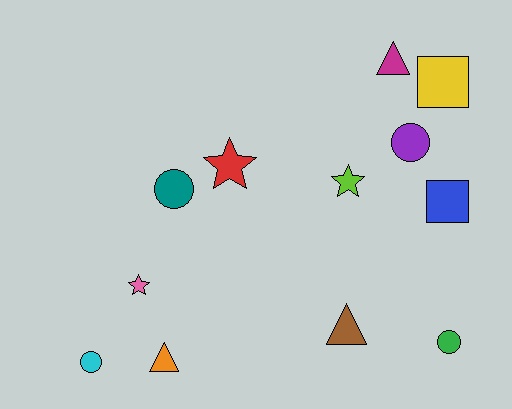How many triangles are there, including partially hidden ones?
There are 3 triangles.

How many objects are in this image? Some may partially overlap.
There are 12 objects.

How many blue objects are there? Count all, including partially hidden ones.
There is 1 blue object.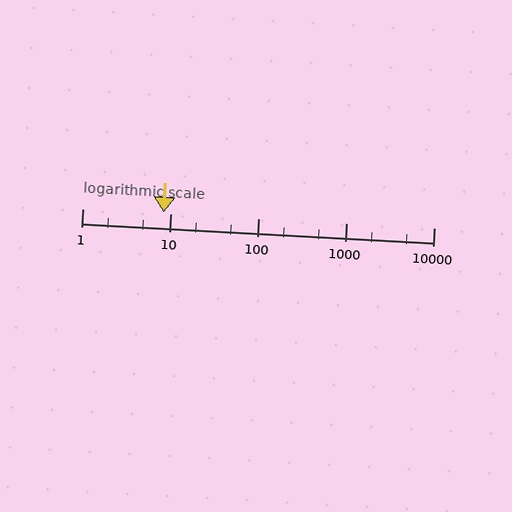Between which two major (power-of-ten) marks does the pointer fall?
The pointer is between 1 and 10.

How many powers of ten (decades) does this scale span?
The scale spans 4 decades, from 1 to 10000.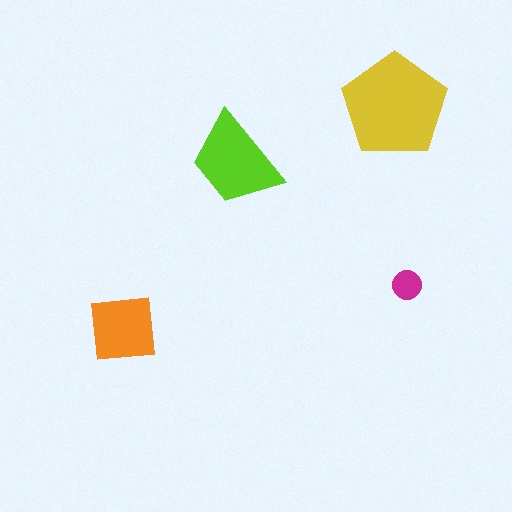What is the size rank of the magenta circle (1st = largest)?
4th.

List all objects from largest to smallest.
The yellow pentagon, the lime trapezoid, the orange square, the magenta circle.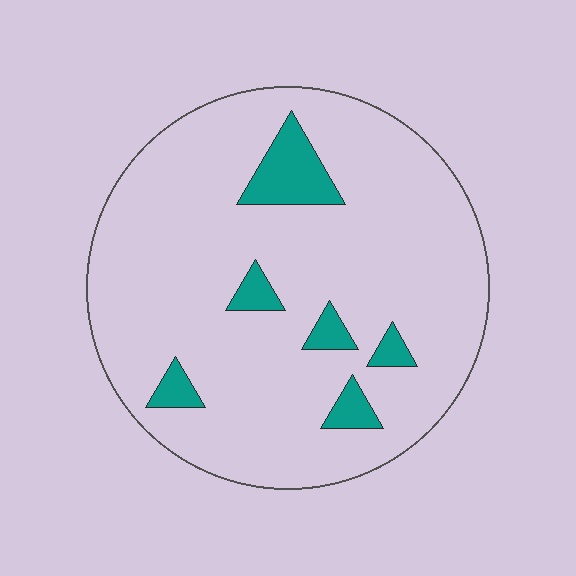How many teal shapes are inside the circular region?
6.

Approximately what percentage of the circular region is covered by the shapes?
Approximately 10%.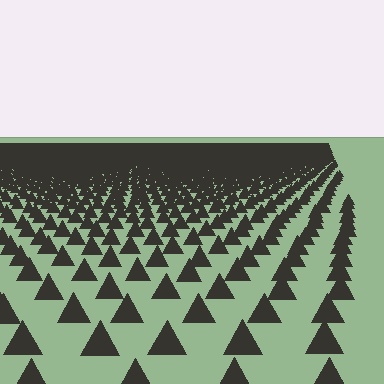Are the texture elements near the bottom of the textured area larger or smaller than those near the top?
Larger. Near the bottom, elements are closer to the viewer and appear at a bigger on-screen size.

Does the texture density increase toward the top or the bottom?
Density increases toward the top.